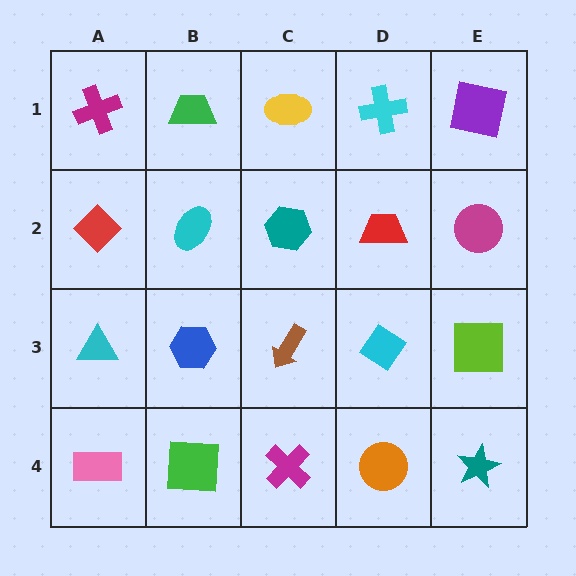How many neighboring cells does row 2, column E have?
3.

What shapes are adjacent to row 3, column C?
A teal hexagon (row 2, column C), a magenta cross (row 4, column C), a blue hexagon (row 3, column B), a cyan diamond (row 3, column D).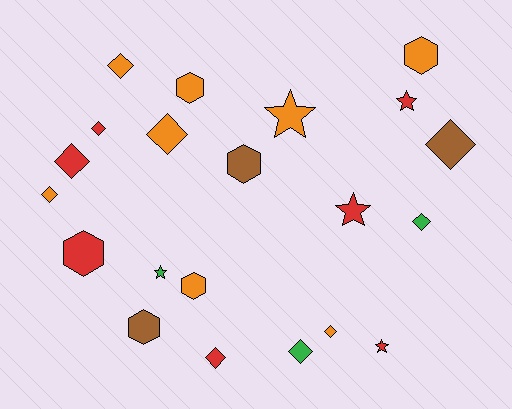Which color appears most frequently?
Orange, with 8 objects.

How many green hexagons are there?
There are no green hexagons.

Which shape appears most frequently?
Diamond, with 10 objects.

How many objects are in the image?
There are 21 objects.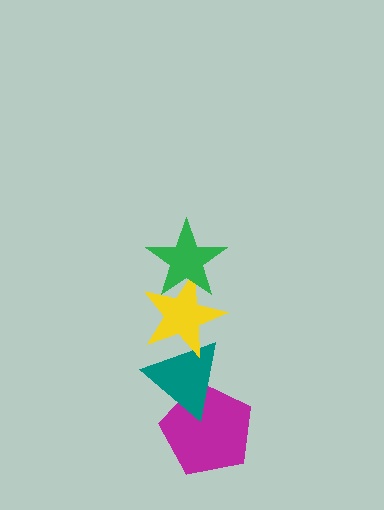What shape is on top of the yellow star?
The green star is on top of the yellow star.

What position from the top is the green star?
The green star is 1st from the top.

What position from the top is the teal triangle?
The teal triangle is 3rd from the top.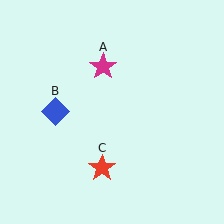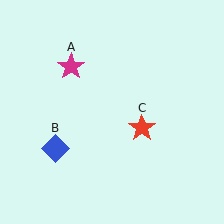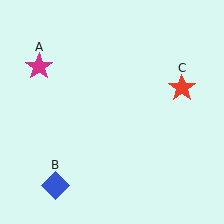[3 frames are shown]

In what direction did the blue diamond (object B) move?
The blue diamond (object B) moved down.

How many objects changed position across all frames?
3 objects changed position: magenta star (object A), blue diamond (object B), red star (object C).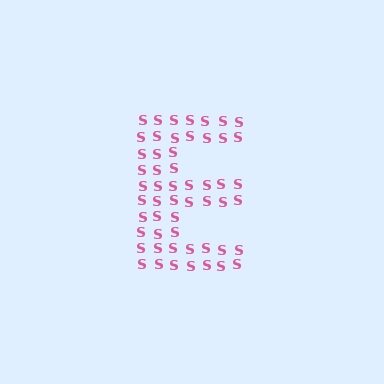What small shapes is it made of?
It is made of small letter S's.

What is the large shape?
The large shape is the letter E.